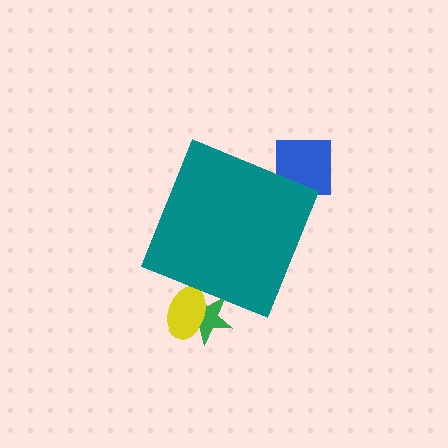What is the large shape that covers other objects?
A teal diamond.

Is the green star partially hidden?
Yes, the green star is partially hidden behind the teal diamond.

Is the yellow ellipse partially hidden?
Yes, the yellow ellipse is partially hidden behind the teal diamond.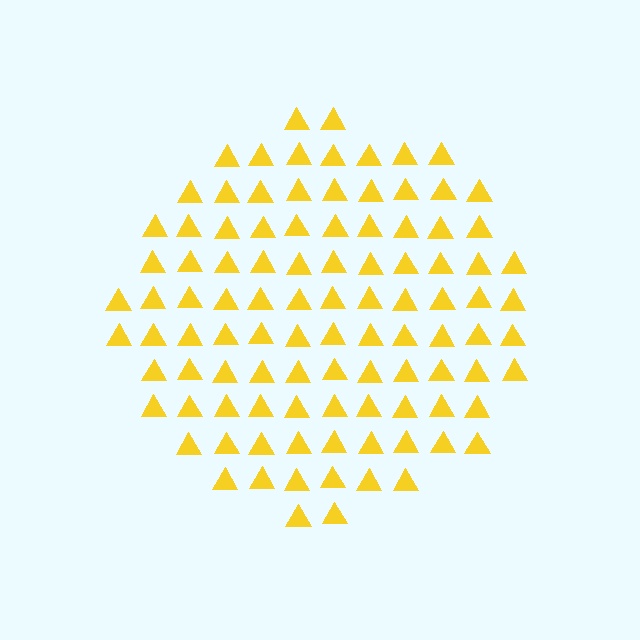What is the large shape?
The large shape is a circle.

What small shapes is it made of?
It is made of small triangles.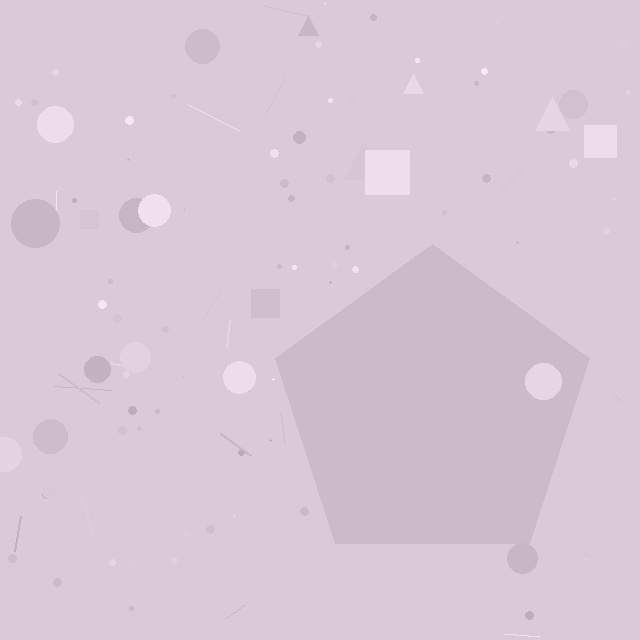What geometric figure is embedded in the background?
A pentagon is embedded in the background.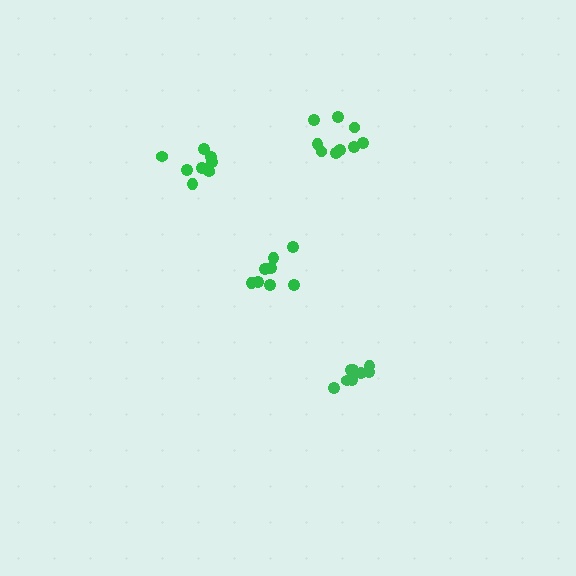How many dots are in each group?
Group 1: 8 dots, Group 2: 8 dots, Group 3: 8 dots, Group 4: 9 dots (33 total).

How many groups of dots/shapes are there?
There are 4 groups.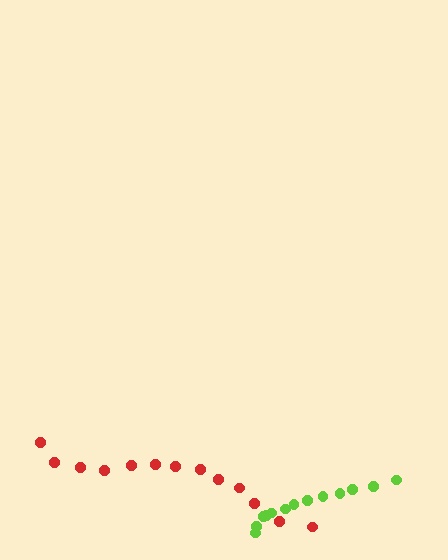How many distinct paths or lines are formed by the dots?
There are 2 distinct paths.